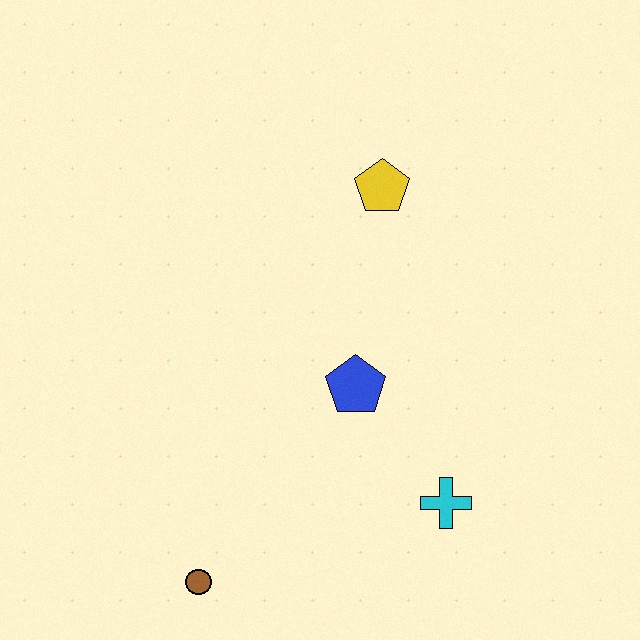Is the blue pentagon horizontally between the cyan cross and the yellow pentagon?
No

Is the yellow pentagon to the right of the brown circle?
Yes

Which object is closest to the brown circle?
The blue pentagon is closest to the brown circle.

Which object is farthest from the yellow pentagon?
The brown circle is farthest from the yellow pentagon.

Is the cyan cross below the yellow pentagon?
Yes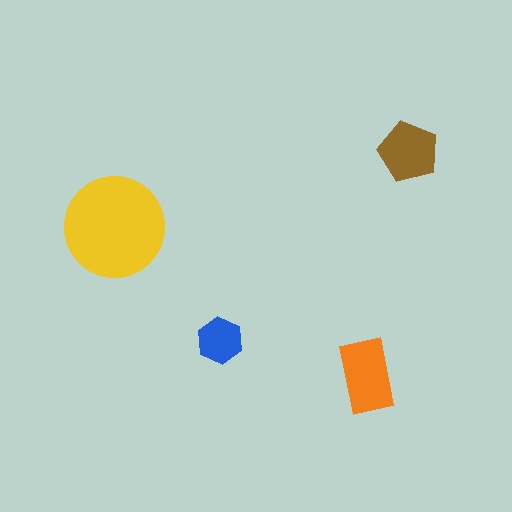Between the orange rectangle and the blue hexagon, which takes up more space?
The orange rectangle.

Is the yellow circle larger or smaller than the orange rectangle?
Larger.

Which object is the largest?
The yellow circle.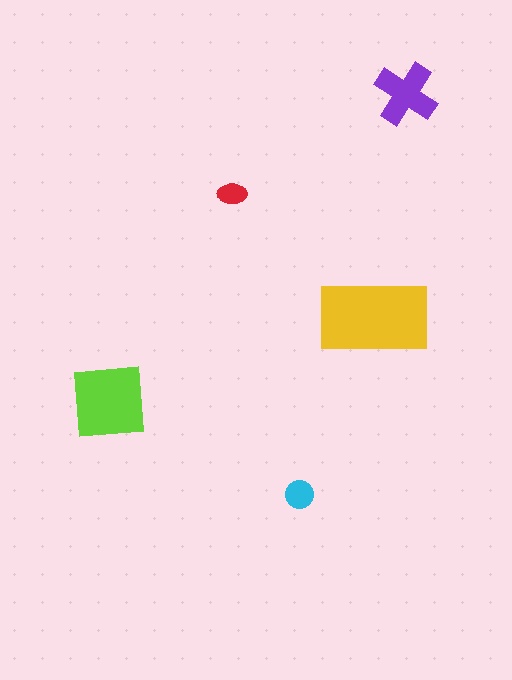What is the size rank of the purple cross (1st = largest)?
3rd.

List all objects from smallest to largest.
The red ellipse, the cyan circle, the purple cross, the lime square, the yellow rectangle.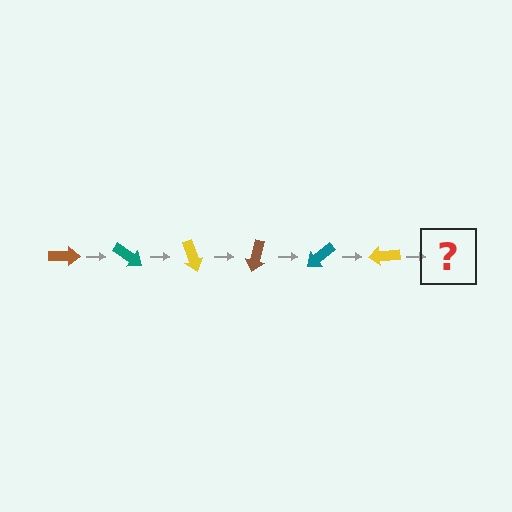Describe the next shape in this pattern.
It should be a brown arrow, rotated 210 degrees from the start.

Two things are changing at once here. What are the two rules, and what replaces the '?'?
The two rules are that it rotates 35 degrees each step and the color cycles through brown, teal, and yellow. The '?' should be a brown arrow, rotated 210 degrees from the start.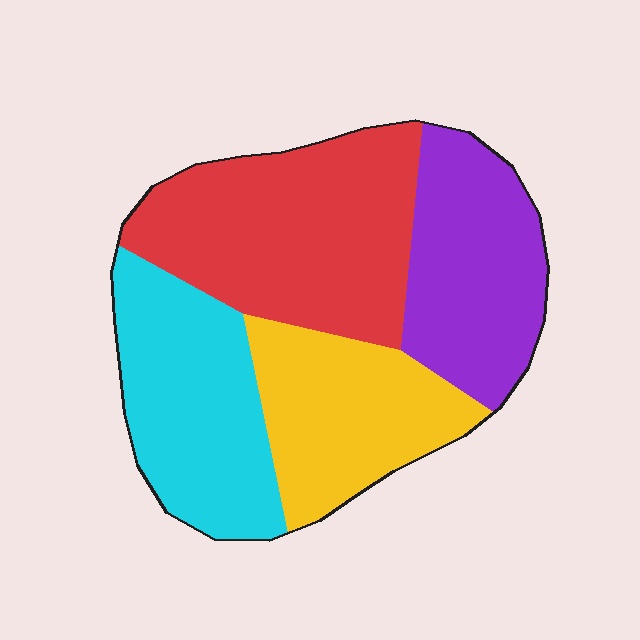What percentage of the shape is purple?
Purple takes up about one fifth (1/5) of the shape.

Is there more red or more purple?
Red.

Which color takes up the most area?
Red, at roughly 30%.